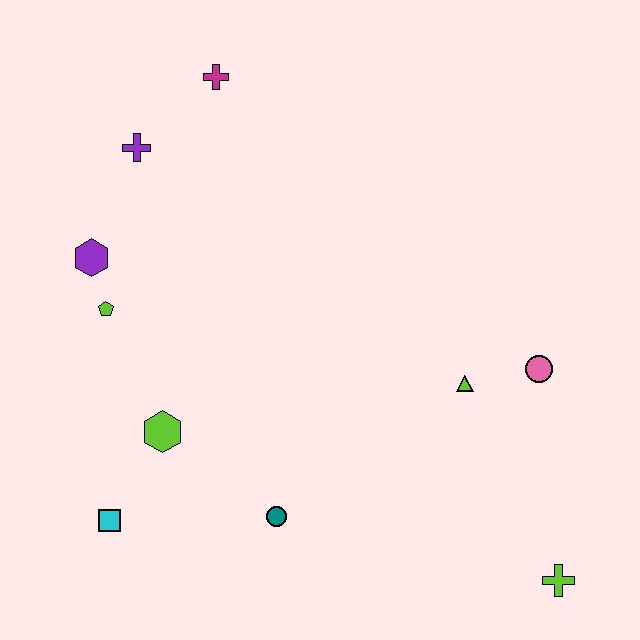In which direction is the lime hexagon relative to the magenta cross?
The lime hexagon is below the magenta cross.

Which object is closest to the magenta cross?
The purple cross is closest to the magenta cross.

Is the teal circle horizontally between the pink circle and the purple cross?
Yes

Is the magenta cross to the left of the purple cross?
No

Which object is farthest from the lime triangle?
The purple cross is farthest from the lime triangle.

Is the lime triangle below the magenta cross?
Yes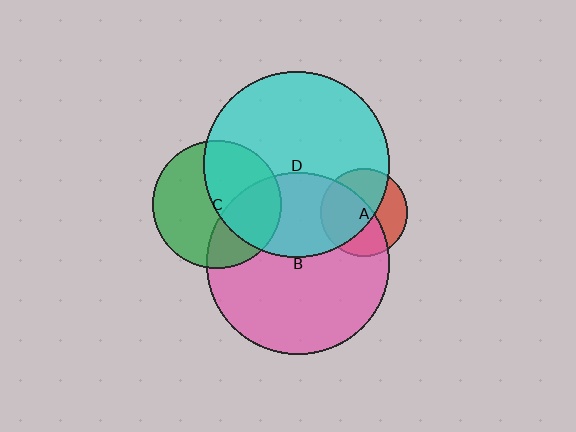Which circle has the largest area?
Circle D (cyan).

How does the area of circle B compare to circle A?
Approximately 4.4 times.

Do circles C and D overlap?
Yes.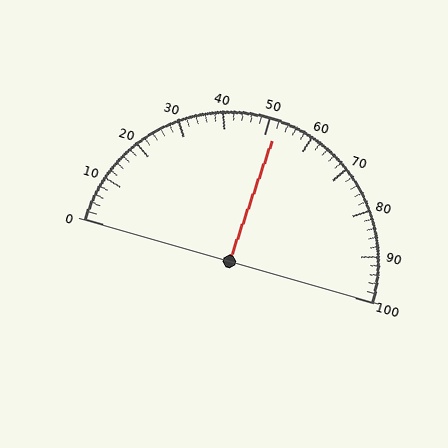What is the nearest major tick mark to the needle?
The nearest major tick mark is 50.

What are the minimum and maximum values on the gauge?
The gauge ranges from 0 to 100.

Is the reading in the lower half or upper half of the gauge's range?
The reading is in the upper half of the range (0 to 100).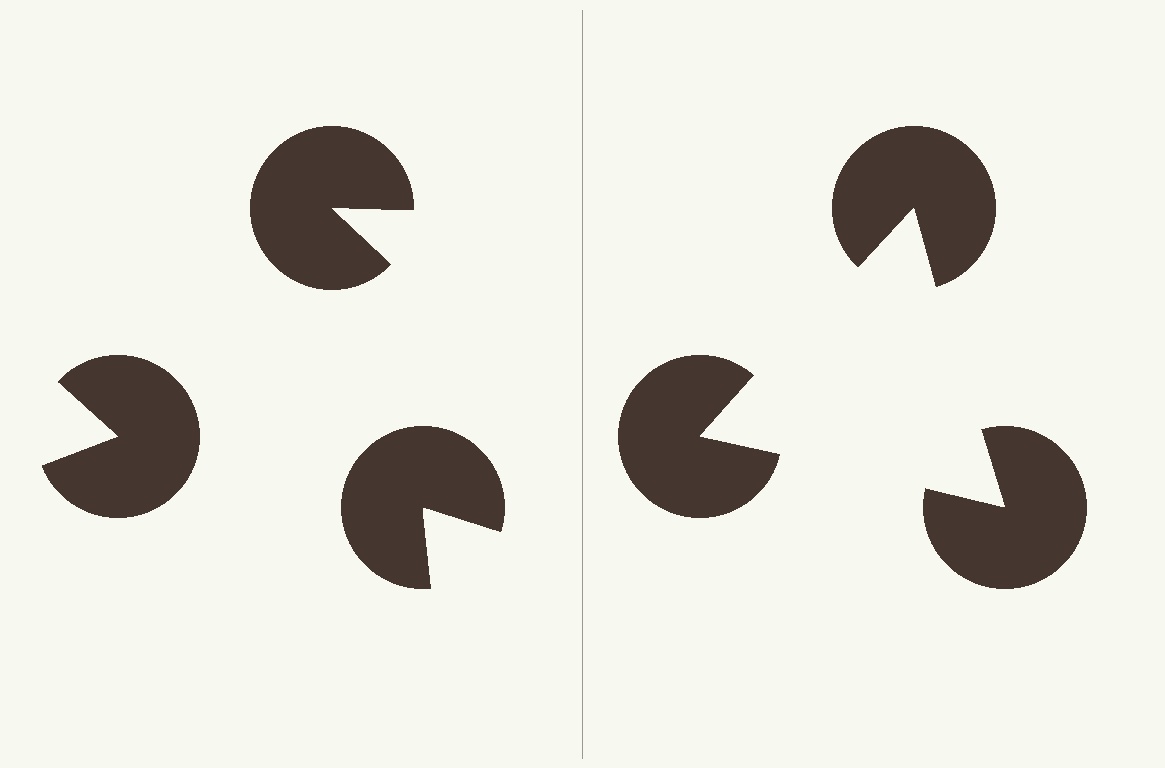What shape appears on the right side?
An illusory triangle.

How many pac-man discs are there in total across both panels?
6 — 3 on each side.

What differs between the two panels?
The pac-man discs are positioned identically on both sides; only the wedge orientations differ. On the right they align to a triangle; on the left they are misaligned.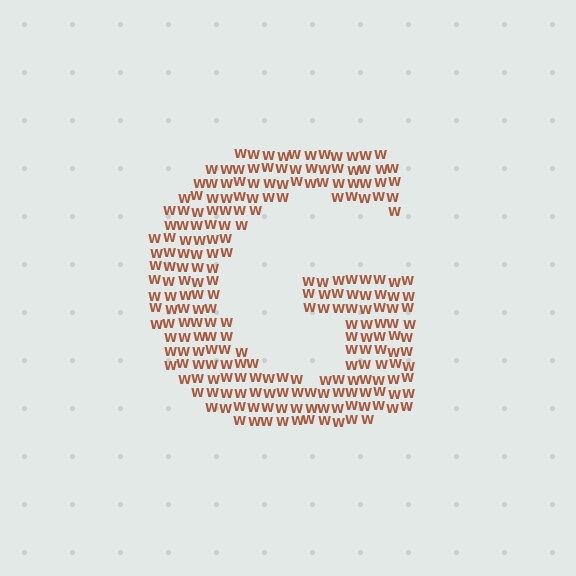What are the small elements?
The small elements are letter W's.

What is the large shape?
The large shape is the letter G.